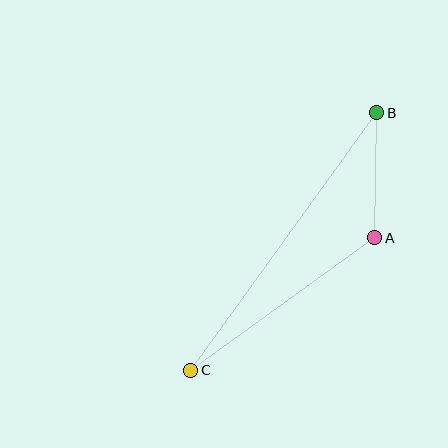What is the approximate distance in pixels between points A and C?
The distance between A and C is approximately 226 pixels.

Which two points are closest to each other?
Points A and B are closest to each other.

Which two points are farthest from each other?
Points B and C are farthest from each other.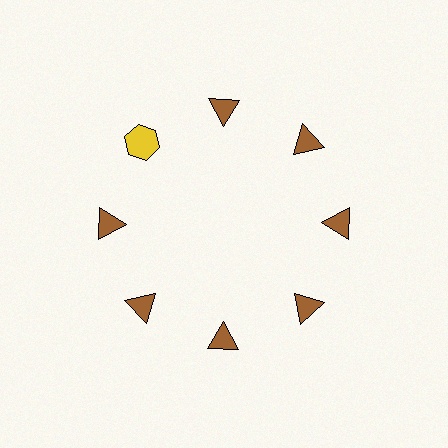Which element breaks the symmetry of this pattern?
The yellow hexagon at roughly the 10 o'clock position breaks the symmetry. All other shapes are brown triangles.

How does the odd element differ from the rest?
It differs in both color (yellow instead of brown) and shape (hexagon instead of triangle).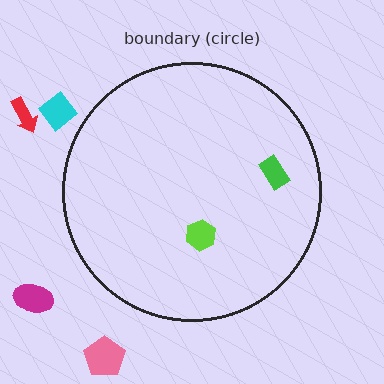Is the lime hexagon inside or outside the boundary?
Inside.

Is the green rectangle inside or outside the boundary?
Inside.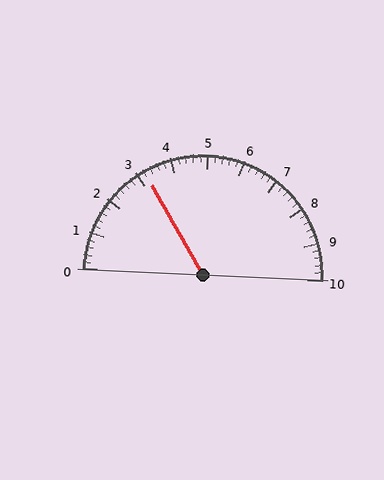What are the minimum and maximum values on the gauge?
The gauge ranges from 0 to 10.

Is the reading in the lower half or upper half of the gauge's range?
The reading is in the lower half of the range (0 to 10).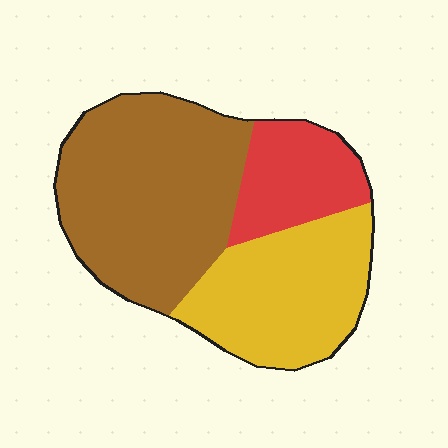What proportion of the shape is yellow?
Yellow takes up between a sixth and a third of the shape.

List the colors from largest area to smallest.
From largest to smallest: brown, yellow, red.